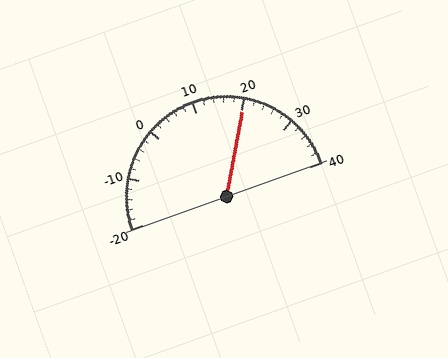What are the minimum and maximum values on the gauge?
The gauge ranges from -20 to 40.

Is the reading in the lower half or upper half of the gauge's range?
The reading is in the upper half of the range (-20 to 40).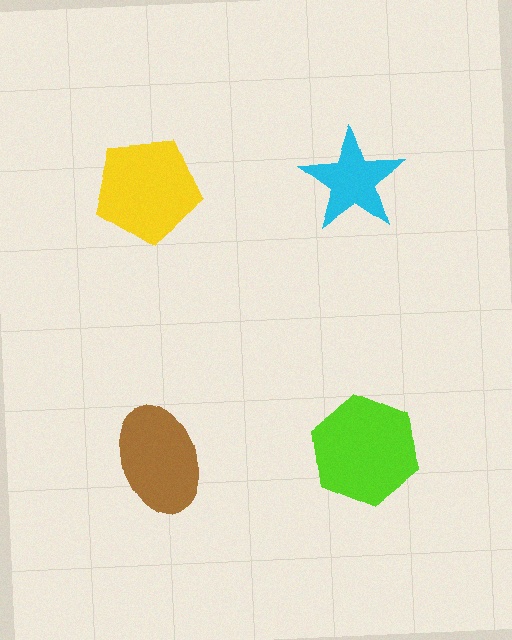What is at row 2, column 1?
A brown ellipse.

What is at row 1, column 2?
A cyan star.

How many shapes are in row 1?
2 shapes.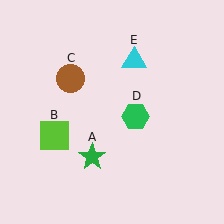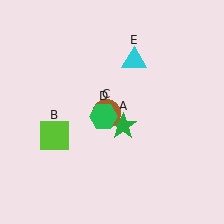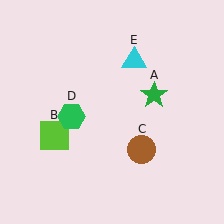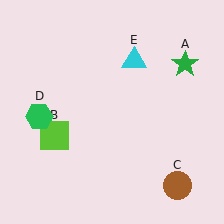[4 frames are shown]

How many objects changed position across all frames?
3 objects changed position: green star (object A), brown circle (object C), green hexagon (object D).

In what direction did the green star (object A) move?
The green star (object A) moved up and to the right.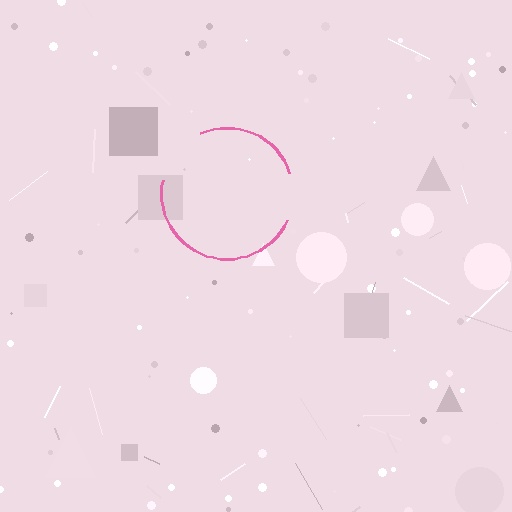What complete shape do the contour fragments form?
The contour fragments form a circle.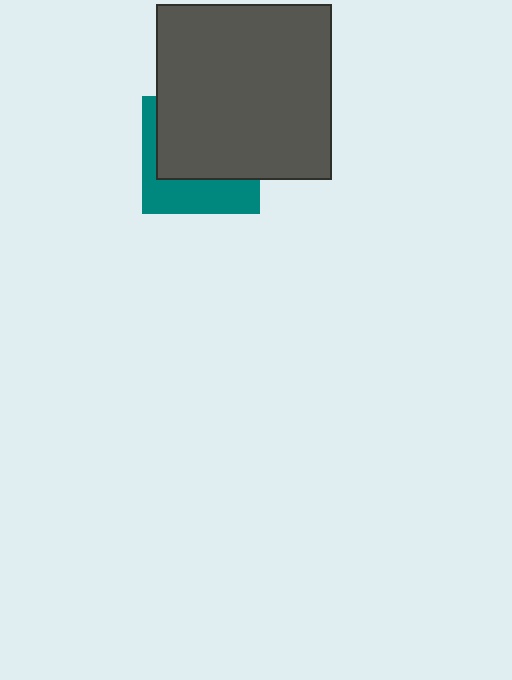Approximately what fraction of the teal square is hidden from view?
Roughly 63% of the teal square is hidden behind the dark gray square.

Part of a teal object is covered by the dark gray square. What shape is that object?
It is a square.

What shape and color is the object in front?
The object in front is a dark gray square.